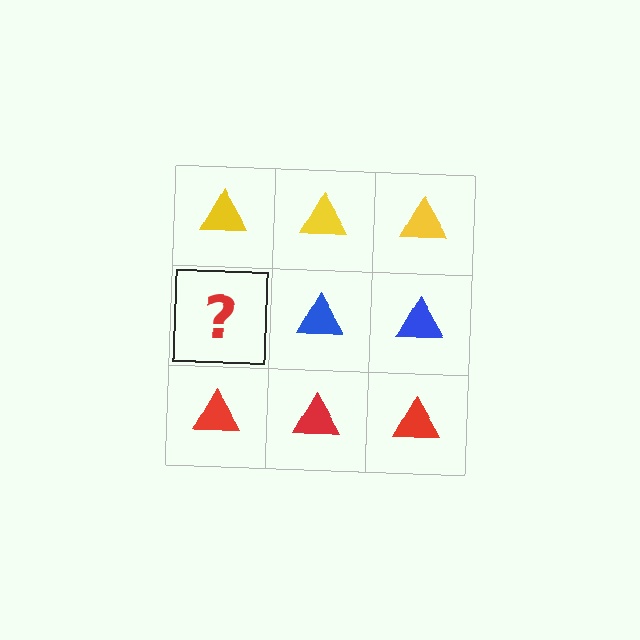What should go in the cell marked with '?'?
The missing cell should contain a blue triangle.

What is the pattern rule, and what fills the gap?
The rule is that each row has a consistent color. The gap should be filled with a blue triangle.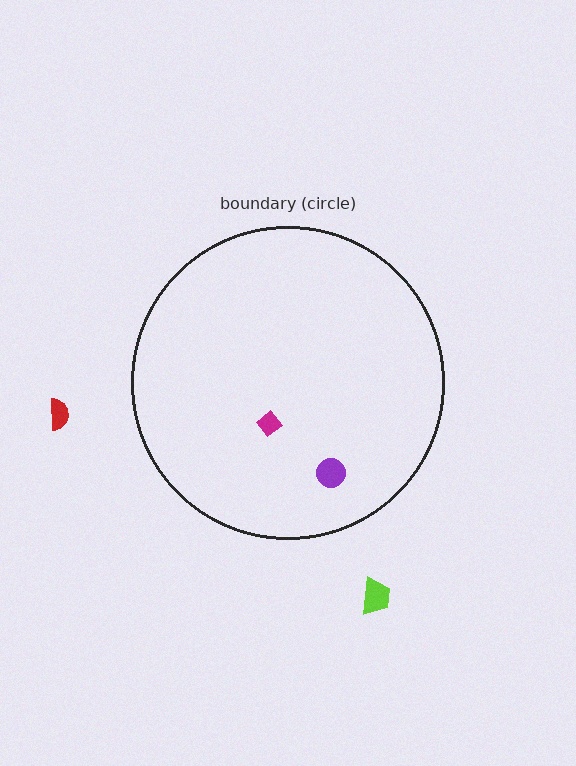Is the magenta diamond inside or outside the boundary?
Inside.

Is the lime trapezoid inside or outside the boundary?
Outside.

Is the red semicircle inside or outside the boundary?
Outside.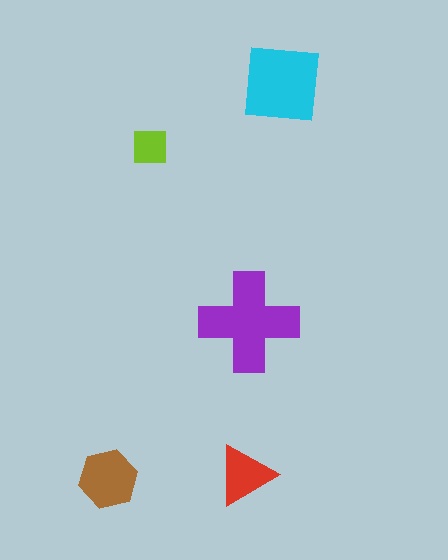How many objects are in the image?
There are 5 objects in the image.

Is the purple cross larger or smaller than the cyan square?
Larger.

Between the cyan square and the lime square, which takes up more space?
The cyan square.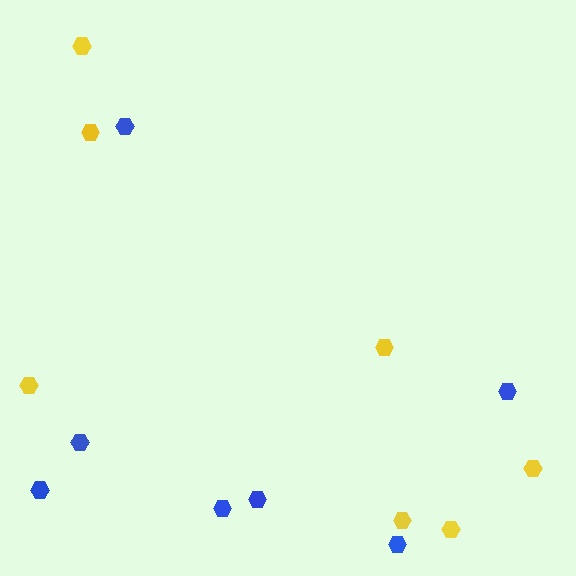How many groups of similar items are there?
There are 2 groups: one group of yellow hexagons (7) and one group of blue hexagons (7).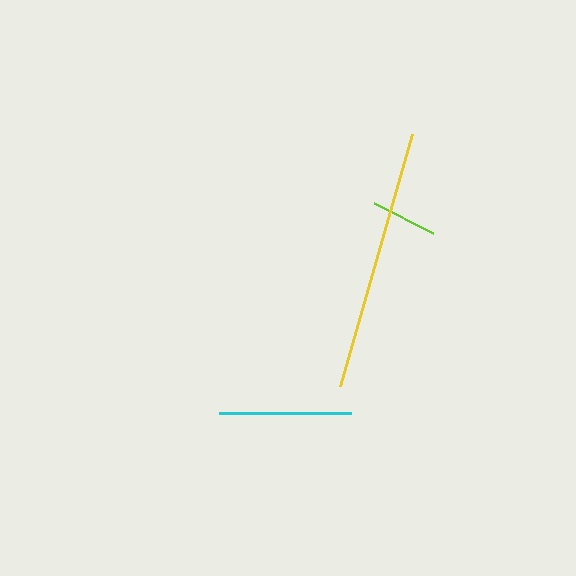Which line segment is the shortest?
The lime line is the shortest at approximately 67 pixels.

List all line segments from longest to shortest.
From longest to shortest: yellow, cyan, lime.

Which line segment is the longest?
The yellow line is the longest at approximately 262 pixels.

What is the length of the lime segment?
The lime segment is approximately 67 pixels long.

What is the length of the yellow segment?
The yellow segment is approximately 262 pixels long.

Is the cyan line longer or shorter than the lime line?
The cyan line is longer than the lime line.